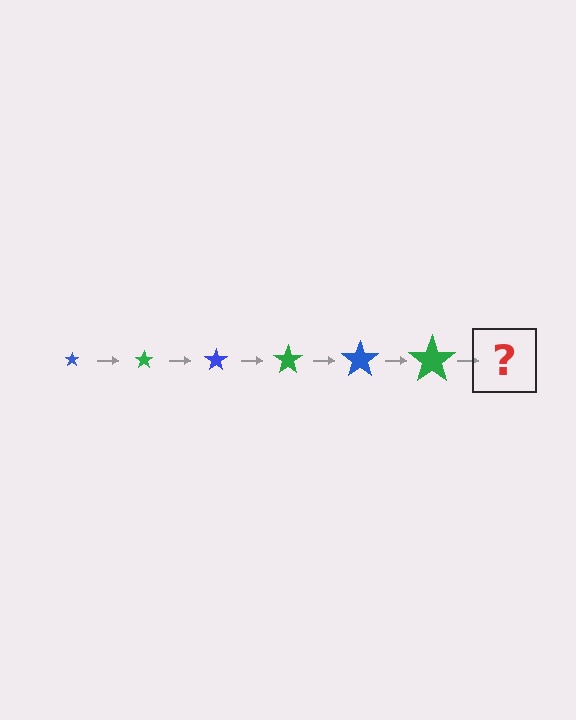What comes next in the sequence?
The next element should be a blue star, larger than the previous one.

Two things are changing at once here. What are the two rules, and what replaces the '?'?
The two rules are that the star grows larger each step and the color cycles through blue and green. The '?' should be a blue star, larger than the previous one.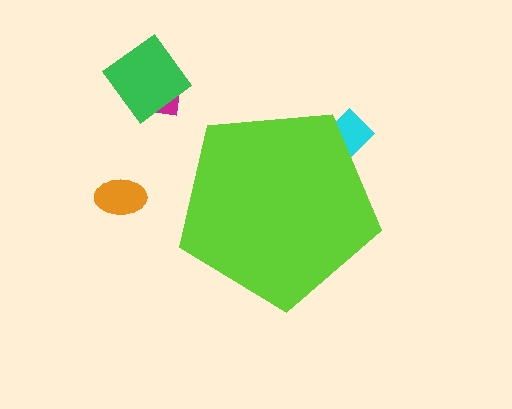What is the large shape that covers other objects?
A lime pentagon.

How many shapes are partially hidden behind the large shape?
1 shape is partially hidden.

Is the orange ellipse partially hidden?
No, the orange ellipse is fully visible.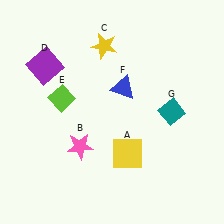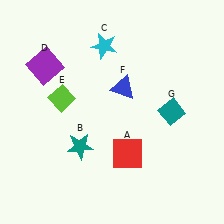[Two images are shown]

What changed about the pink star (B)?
In Image 1, B is pink. In Image 2, it changed to teal.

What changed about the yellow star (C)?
In Image 1, C is yellow. In Image 2, it changed to cyan.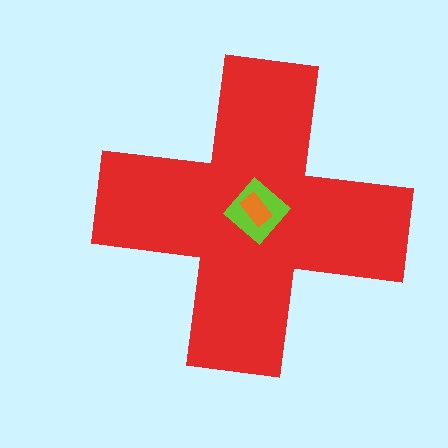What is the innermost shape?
The orange rectangle.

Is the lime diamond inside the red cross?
Yes.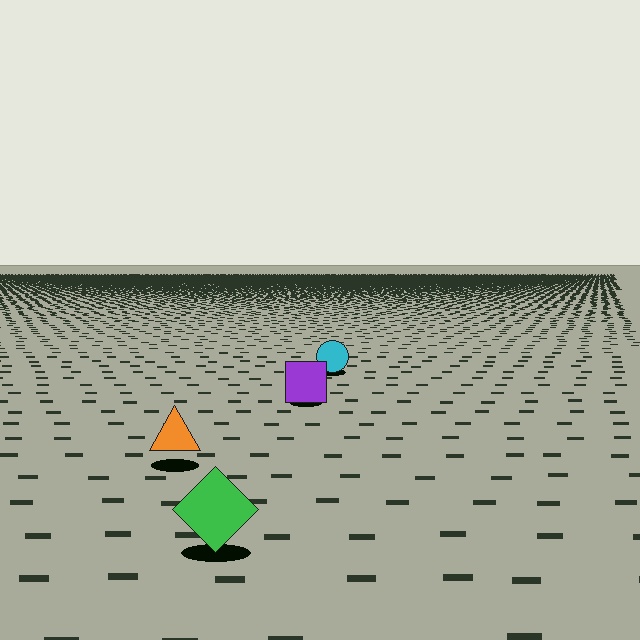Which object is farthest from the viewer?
The cyan circle is farthest from the viewer. It appears smaller and the ground texture around it is denser.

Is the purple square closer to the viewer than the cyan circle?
Yes. The purple square is closer — you can tell from the texture gradient: the ground texture is coarser near it.